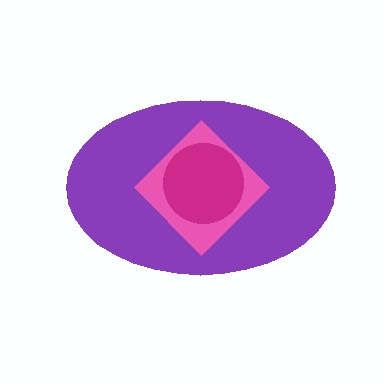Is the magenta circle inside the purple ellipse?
Yes.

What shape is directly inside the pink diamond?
The magenta circle.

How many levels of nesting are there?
3.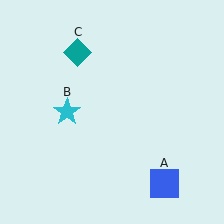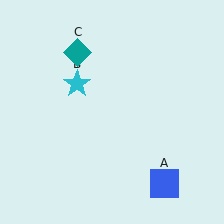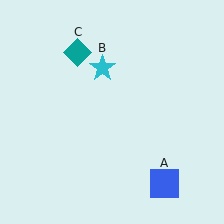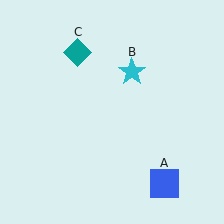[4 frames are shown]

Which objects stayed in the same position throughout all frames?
Blue square (object A) and teal diamond (object C) remained stationary.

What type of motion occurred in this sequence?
The cyan star (object B) rotated clockwise around the center of the scene.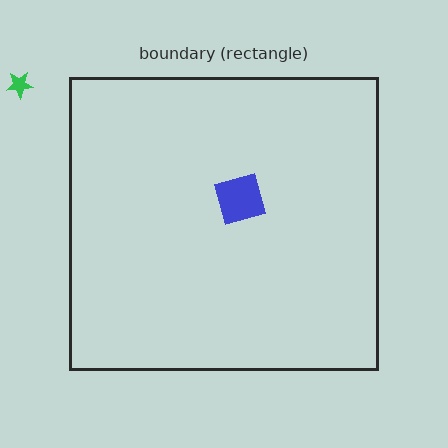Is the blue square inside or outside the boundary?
Inside.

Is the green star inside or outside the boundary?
Outside.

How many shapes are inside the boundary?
1 inside, 1 outside.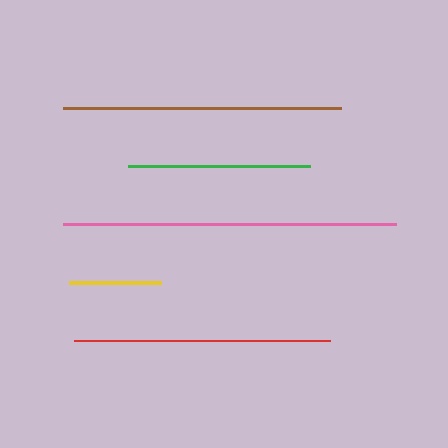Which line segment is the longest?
The pink line is the longest at approximately 333 pixels.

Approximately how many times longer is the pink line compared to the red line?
The pink line is approximately 1.3 times the length of the red line.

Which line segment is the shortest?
The yellow line is the shortest at approximately 92 pixels.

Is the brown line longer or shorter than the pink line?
The pink line is longer than the brown line.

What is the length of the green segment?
The green segment is approximately 182 pixels long.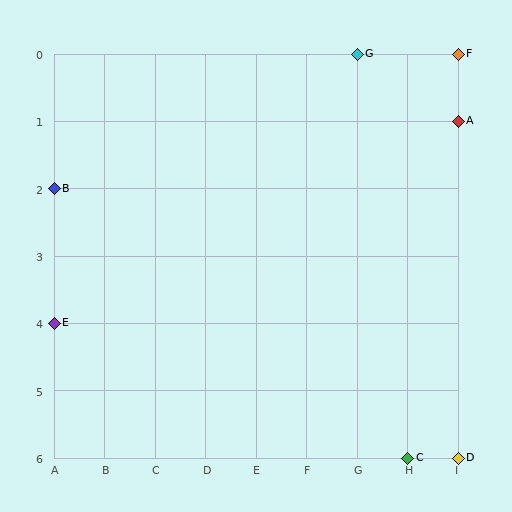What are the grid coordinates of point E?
Point E is at grid coordinates (A, 4).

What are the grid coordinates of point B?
Point B is at grid coordinates (A, 2).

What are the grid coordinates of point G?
Point G is at grid coordinates (G, 0).